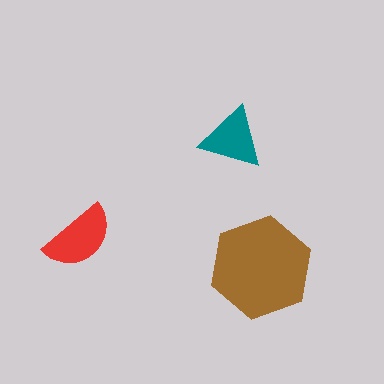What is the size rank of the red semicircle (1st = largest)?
2nd.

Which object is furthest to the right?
The brown hexagon is rightmost.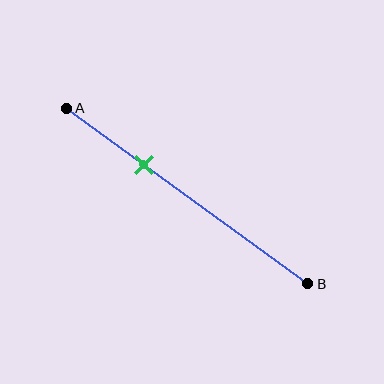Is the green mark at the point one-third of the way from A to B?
Yes, the mark is approximately at the one-third point.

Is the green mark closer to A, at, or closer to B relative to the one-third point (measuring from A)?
The green mark is approximately at the one-third point of segment AB.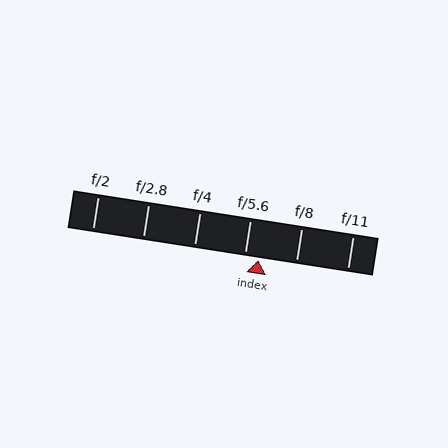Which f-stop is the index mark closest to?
The index mark is closest to f/5.6.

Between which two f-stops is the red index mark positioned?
The index mark is between f/5.6 and f/8.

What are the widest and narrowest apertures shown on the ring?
The widest aperture shown is f/2 and the narrowest is f/11.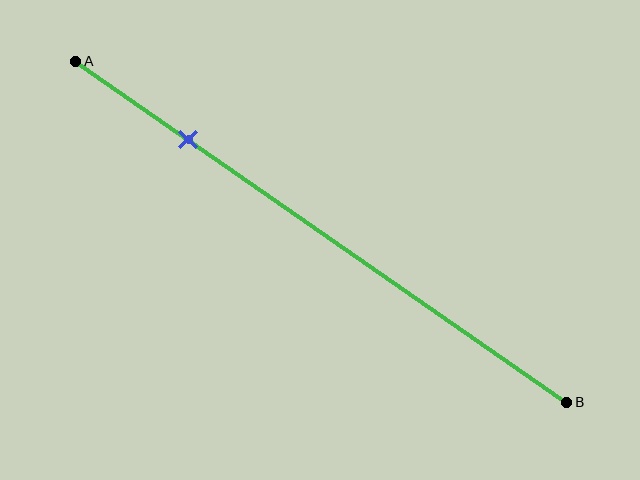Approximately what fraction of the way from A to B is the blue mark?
The blue mark is approximately 25% of the way from A to B.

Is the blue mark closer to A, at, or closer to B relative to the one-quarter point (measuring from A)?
The blue mark is approximately at the one-quarter point of segment AB.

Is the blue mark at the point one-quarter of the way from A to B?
Yes, the mark is approximately at the one-quarter point.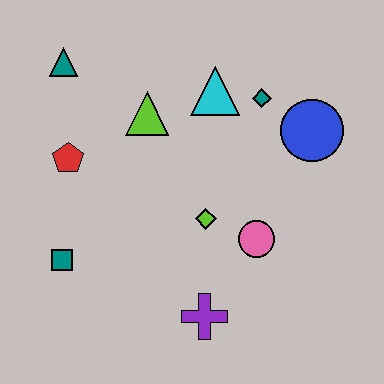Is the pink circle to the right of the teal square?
Yes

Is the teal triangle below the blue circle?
No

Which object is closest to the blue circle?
The teal diamond is closest to the blue circle.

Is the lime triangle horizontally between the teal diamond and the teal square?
Yes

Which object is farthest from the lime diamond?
The teal triangle is farthest from the lime diamond.